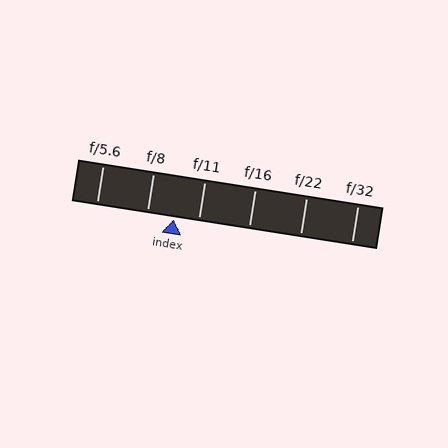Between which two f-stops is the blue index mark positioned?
The index mark is between f/8 and f/11.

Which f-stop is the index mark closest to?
The index mark is closest to f/11.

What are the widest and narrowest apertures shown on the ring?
The widest aperture shown is f/5.6 and the narrowest is f/32.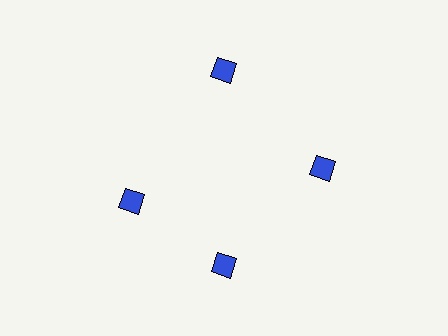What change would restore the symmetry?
The symmetry would be restored by rotating it back into even spacing with its neighbors so that all 4 diamonds sit at equal angles and equal distance from the center.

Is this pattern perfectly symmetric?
No. The 4 blue diamonds are arranged in a ring, but one element near the 9 o'clock position is rotated out of alignment along the ring, breaking the 4-fold rotational symmetry.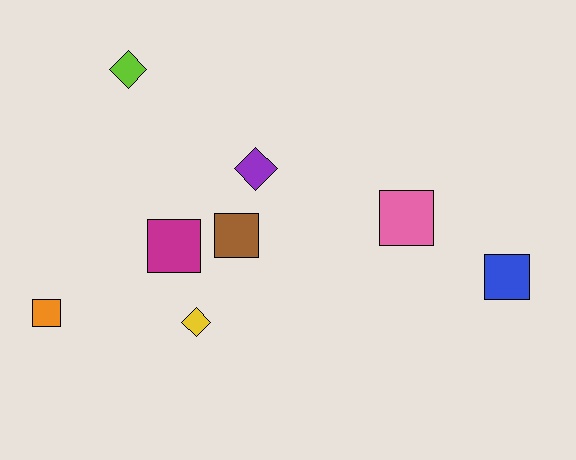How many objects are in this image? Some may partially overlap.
There are 8 objects.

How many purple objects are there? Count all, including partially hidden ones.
There is 1 purple object.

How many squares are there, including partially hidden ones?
There are 5 squares.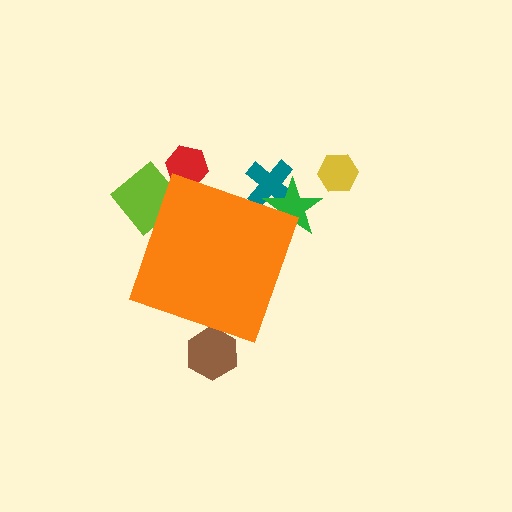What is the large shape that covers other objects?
An orange diamond.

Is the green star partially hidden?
Yes, the green star is partially hidden behind the orange diamond.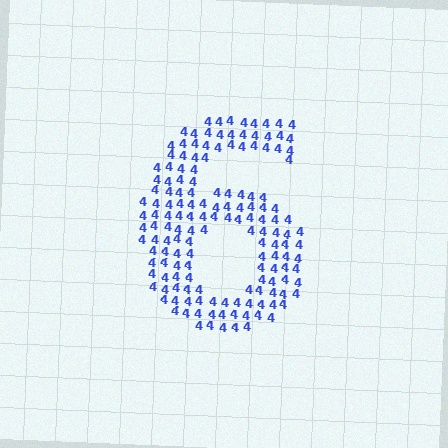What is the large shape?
The large shape is the digit 6.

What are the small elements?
The small elements are digit 4's.